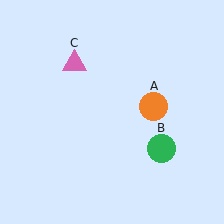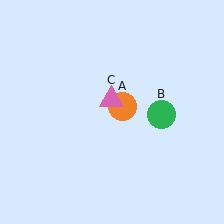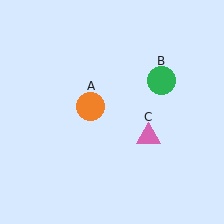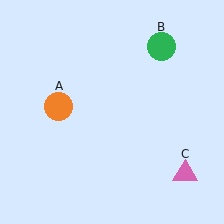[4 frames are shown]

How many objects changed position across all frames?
3 objects changed position: orange circle (object A), green circle (object B), pink triangle (object C).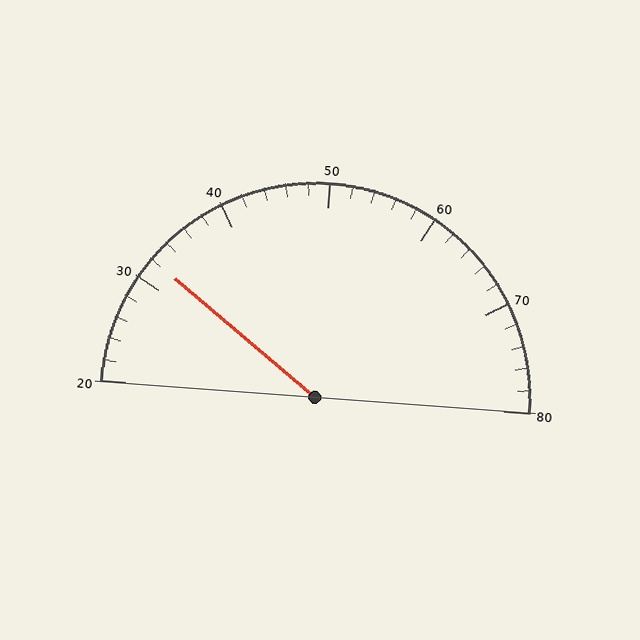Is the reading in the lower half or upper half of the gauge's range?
The reading is in the lower half of the range (20 to 80).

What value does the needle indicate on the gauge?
The needle indicates approximately 32.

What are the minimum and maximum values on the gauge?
The gauge ranges from 20 to 80.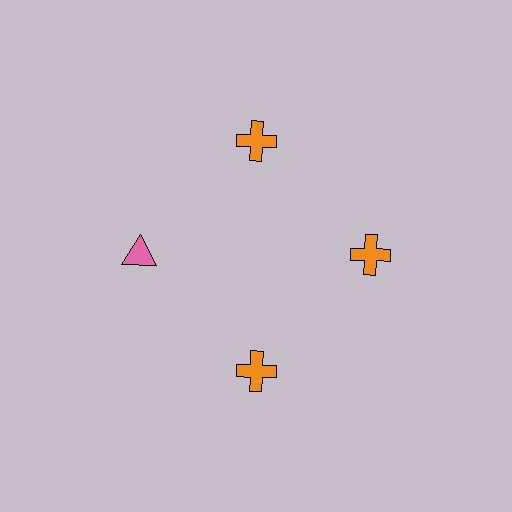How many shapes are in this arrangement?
There are 4 shapes arranged in a ring pattern.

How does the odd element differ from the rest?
It differs in both color (pink instead of orange) and shape (triangle instead of cross).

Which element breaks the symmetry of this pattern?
The pink triangle at roughly the 9 o'clock position breaks the symmetry. All other shapes are orange crosses.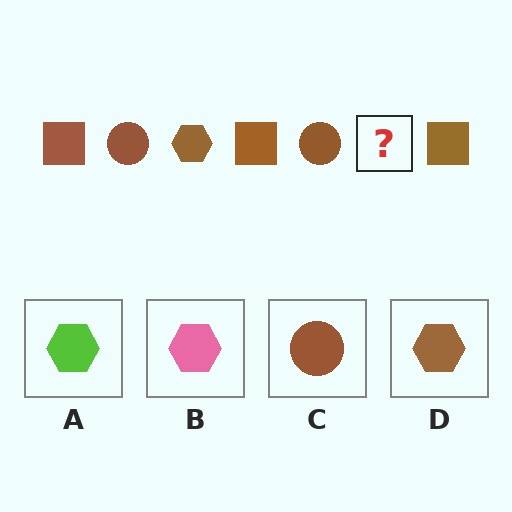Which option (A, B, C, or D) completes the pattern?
D.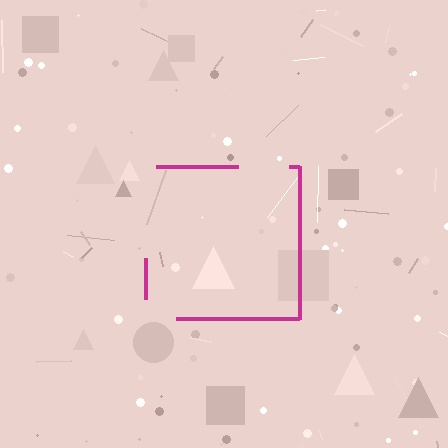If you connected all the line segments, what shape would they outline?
They would outline a square.